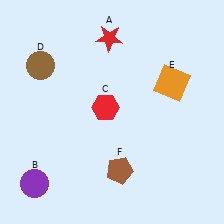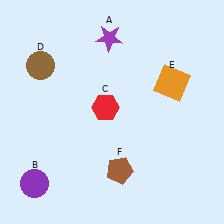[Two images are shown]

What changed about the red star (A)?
In Image 1, A is red. In Image 2, it changed to purple.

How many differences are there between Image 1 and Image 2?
There is 1 difference between the two images.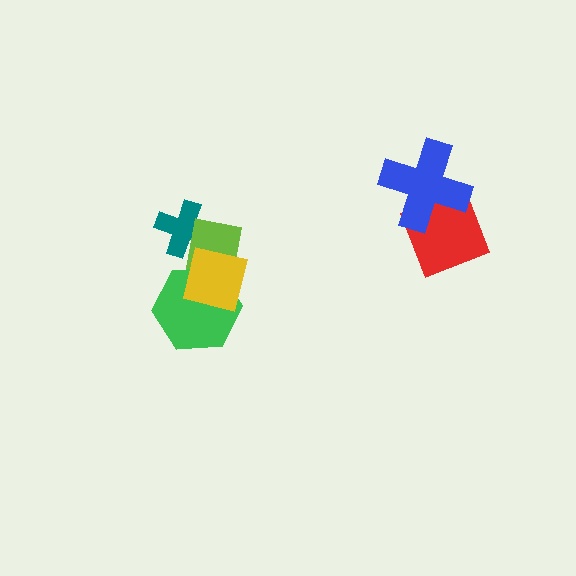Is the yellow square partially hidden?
No, no other shape covers it.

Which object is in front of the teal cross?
The lime rectangle is in front of the teal cross.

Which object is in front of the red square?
The blue cross is in front of the red square.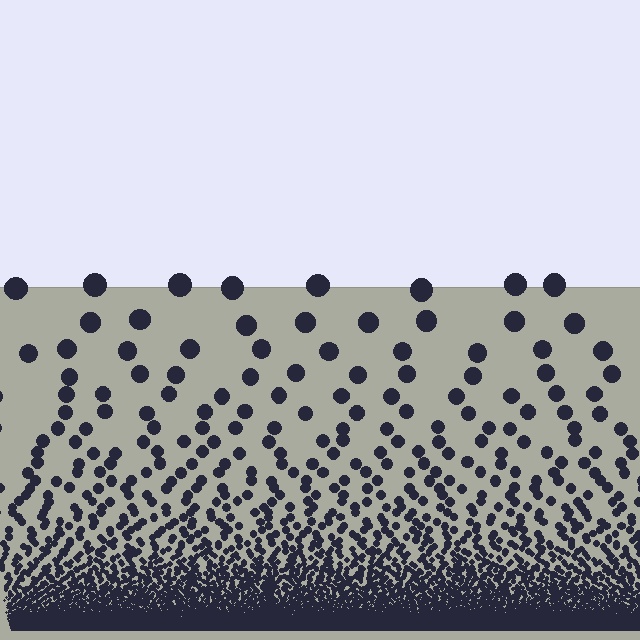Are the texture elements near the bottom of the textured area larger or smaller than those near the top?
Smaller. The gradient is inverted — elements near the bottom are smaller and denser.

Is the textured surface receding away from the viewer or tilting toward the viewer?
The surface appears to tilt toward the viewer. Texture elements get larger and sparser toward the top.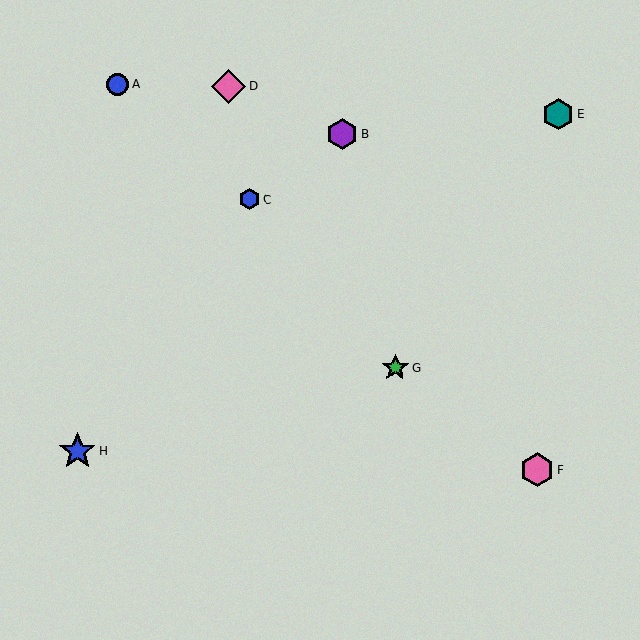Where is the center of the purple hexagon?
The center of the purple hexagon is at (342, 134).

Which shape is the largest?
The blue star (labeled H) is the largest.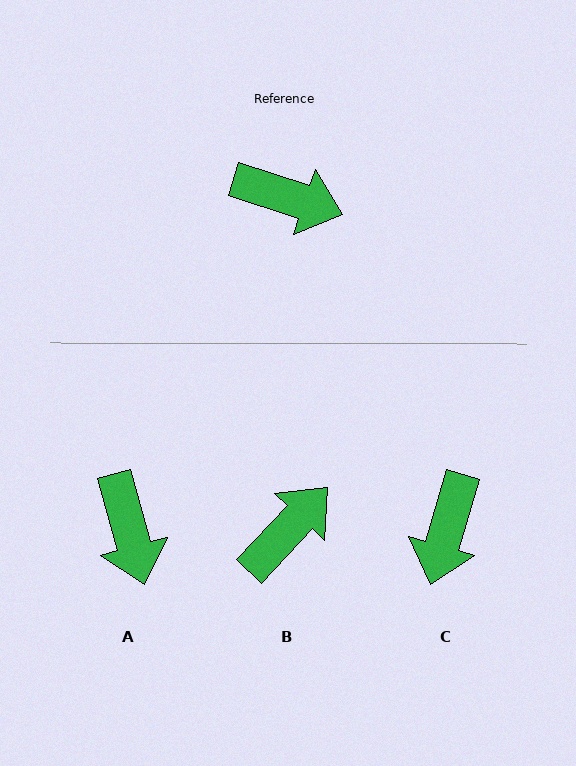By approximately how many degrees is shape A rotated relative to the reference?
Approximately 57 degrees clockwise.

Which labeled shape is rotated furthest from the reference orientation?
C, about 88 degrees away.